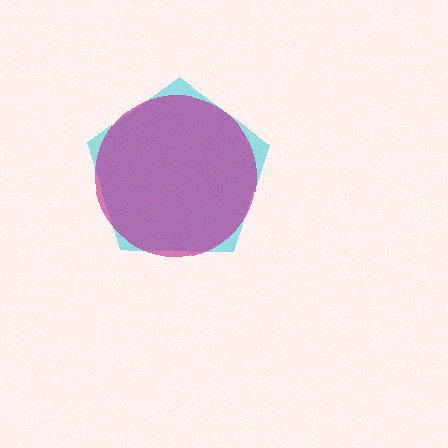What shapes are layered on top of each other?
The layered shapes are: a cyan pentagon, a magenta circle.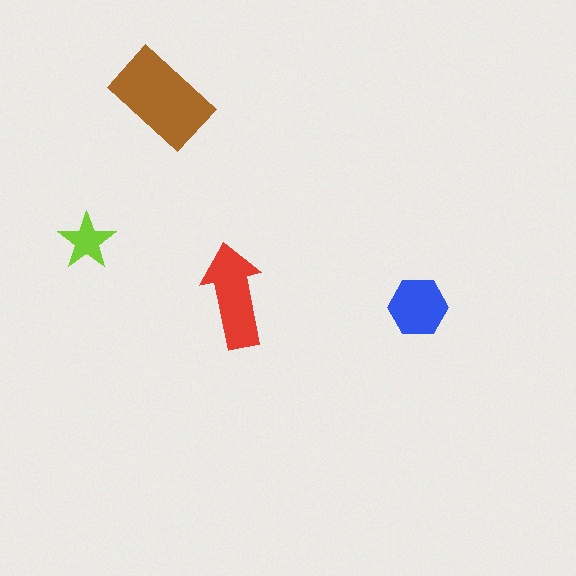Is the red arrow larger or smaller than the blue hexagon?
Larger.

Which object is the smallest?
The lime star.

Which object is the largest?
The brown rectangle.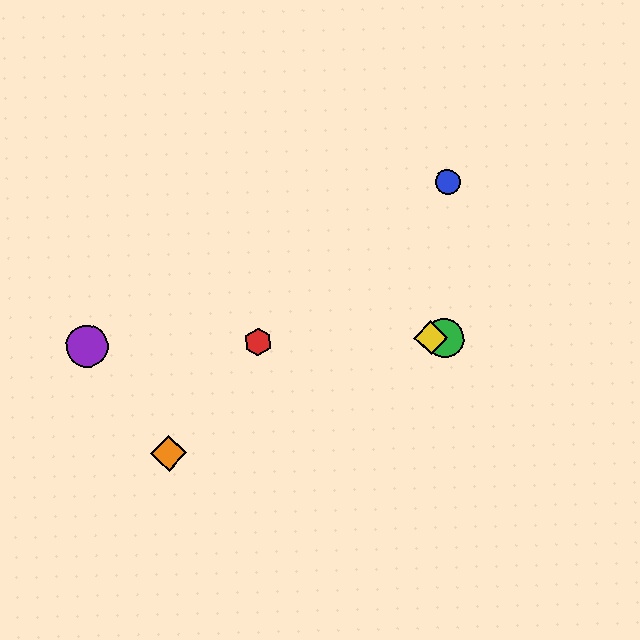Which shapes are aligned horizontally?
The red hexagon, the green circle, the yellow diamond, the purple circle are aligned horizontally.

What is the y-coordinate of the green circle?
The green circle is at y≈338.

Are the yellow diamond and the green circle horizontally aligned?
Yes, both are at y≈338.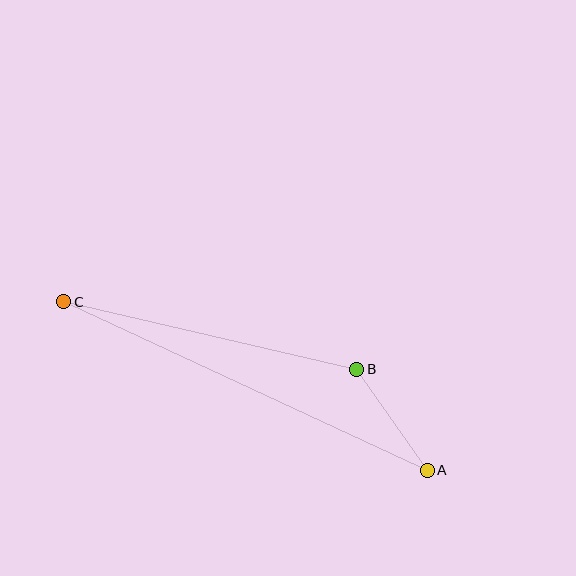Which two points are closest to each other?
Points A and B are closest to each other.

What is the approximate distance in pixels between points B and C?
The distance between B and C is approximately 301 pixels.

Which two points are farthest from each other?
Points A and C are farthest from each other.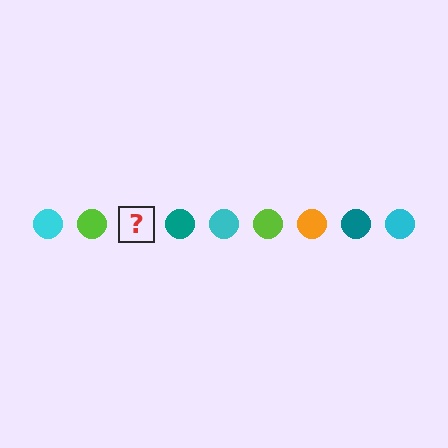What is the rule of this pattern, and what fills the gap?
The rule is that the pattern cycles through cyan, lime, orange, teal circles. The gap should be filled with an orange circle.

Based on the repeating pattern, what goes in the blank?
The blank should be an orange circle.